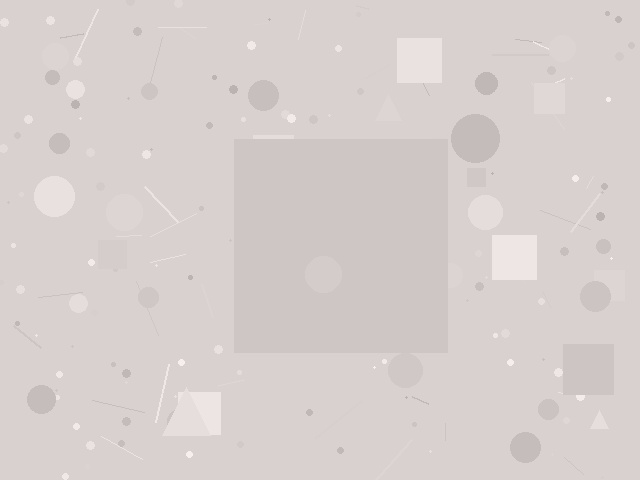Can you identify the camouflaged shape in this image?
The camouflaged shape is a square.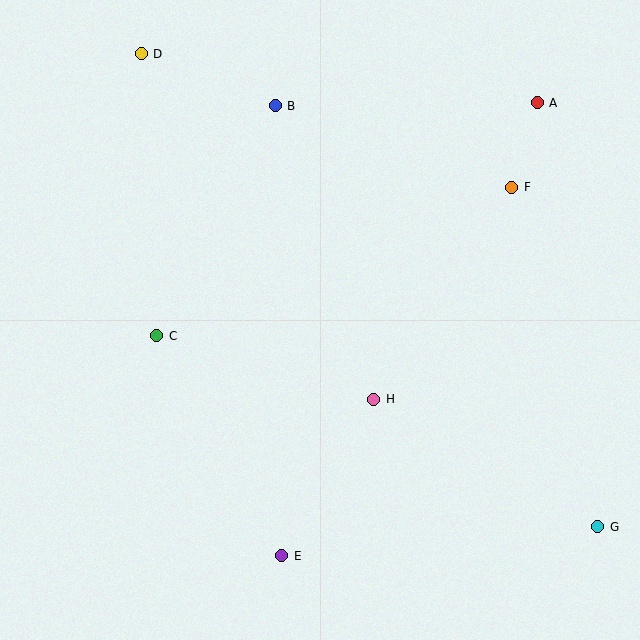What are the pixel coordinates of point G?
Point G is at (598, 527).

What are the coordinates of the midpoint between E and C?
The midpoint between E and C is at (219, 446).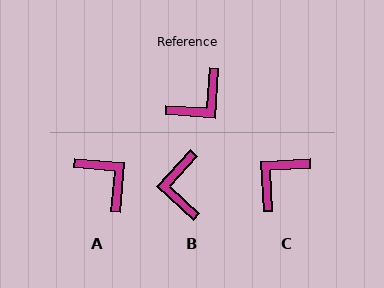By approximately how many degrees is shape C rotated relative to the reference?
Approximately 172 degrees clockwise.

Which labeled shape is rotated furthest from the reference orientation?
C, about 172 degrees away.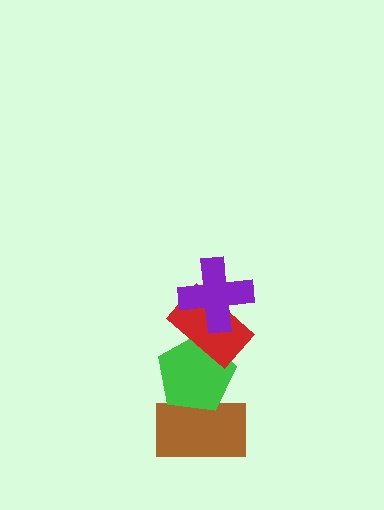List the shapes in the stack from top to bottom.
From top to bottom: the purple cross, the red rectangle, the green pentagon, the brown rectangle.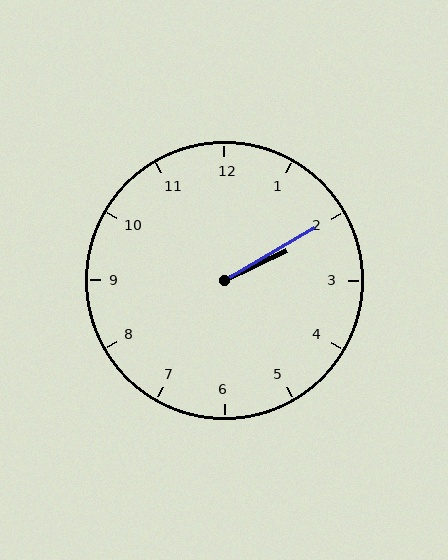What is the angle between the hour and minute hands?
Approximately 5 degrees.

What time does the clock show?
2:10.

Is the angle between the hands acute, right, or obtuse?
It is acute.